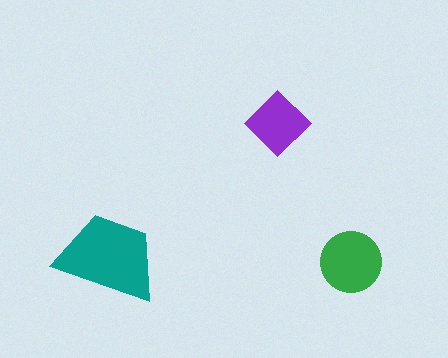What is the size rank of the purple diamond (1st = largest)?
3rd.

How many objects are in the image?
There are 3 objects in the image.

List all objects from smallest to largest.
The purple diamond, the green circle, the teal trapezoid.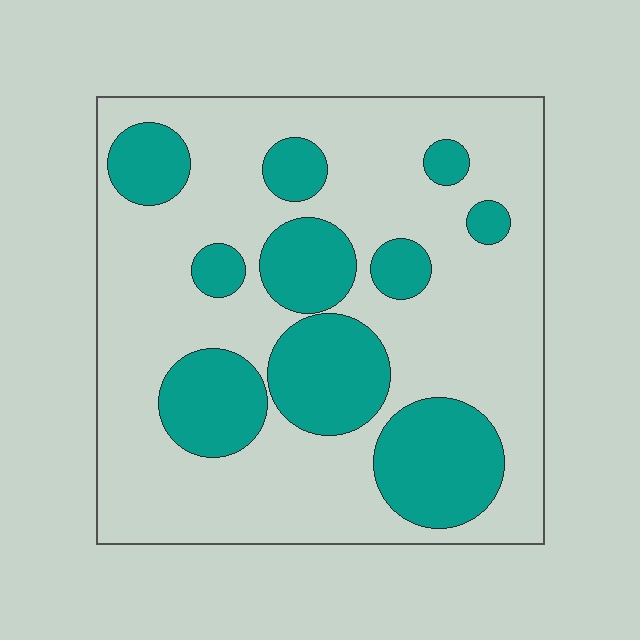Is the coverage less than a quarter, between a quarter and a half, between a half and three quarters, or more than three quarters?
Between a quarter and a half.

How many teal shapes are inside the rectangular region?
10.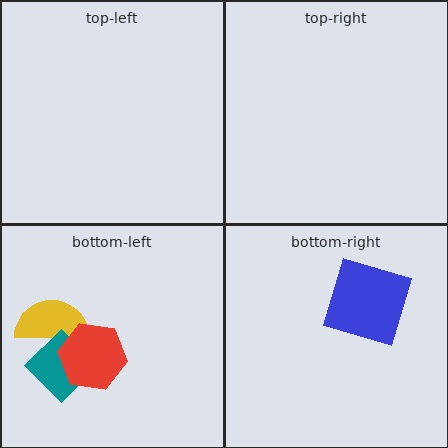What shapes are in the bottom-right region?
The blue square.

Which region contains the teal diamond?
The bottom-left region.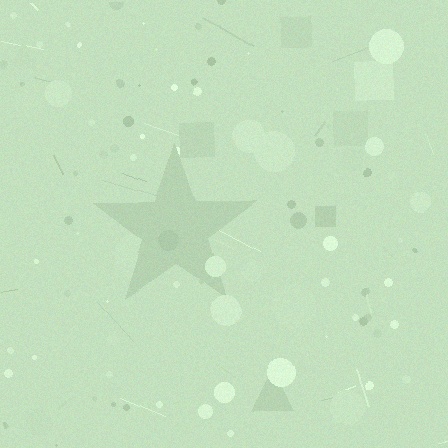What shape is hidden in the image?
A star is hidden in the image.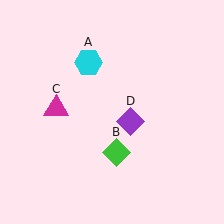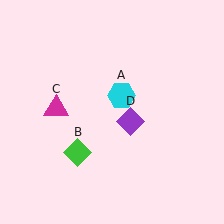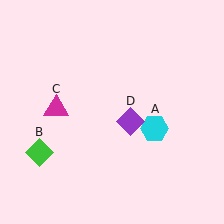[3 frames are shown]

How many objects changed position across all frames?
2 objects changed position: cyan hexagon (object A), green diamond (object B).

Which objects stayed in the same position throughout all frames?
Magenta triangle (object C) and purple diamond (object D) remained stationary.